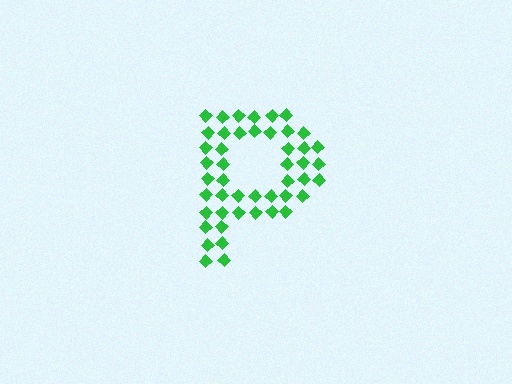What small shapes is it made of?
It is made of small diamonds.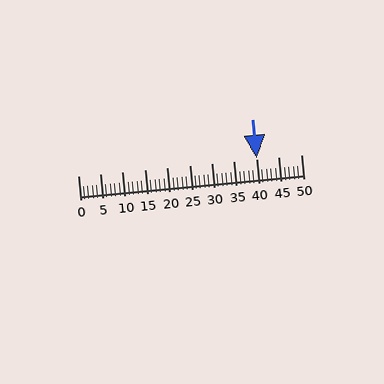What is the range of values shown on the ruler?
The ruler shows values from 0 to 50.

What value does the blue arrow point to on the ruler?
The blue arrow points to approximately 40.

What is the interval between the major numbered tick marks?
The major tick marks are spaced 5 units apart.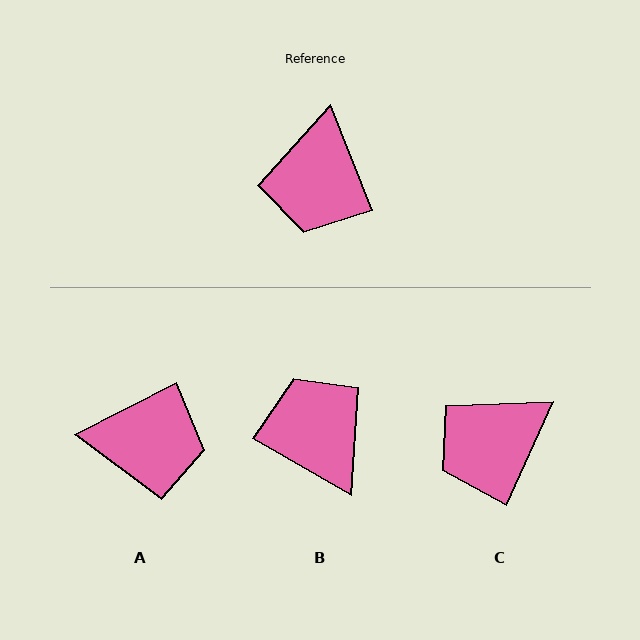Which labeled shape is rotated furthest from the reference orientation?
B, about 142 degrees away.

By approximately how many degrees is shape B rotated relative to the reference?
Approximately 142 degrees clockwise.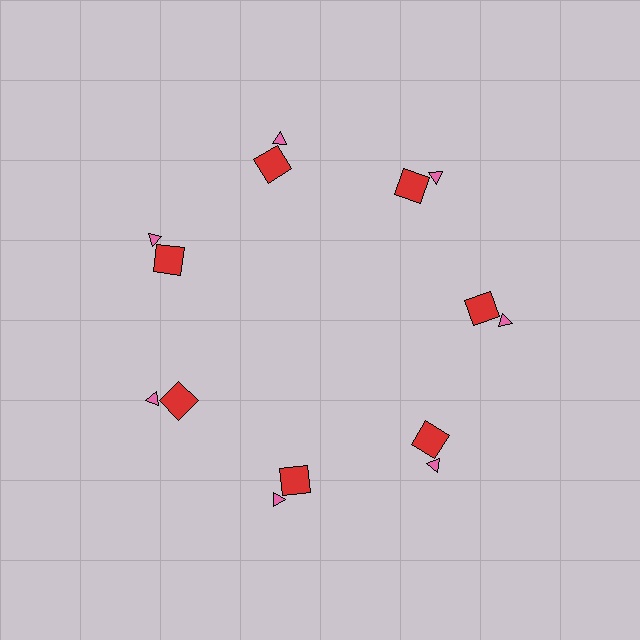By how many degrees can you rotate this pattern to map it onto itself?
The pattern maps onto itself every 51 degrees of rotation.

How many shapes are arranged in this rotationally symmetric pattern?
There are 14 shapes, arranged in 7 groups of 2.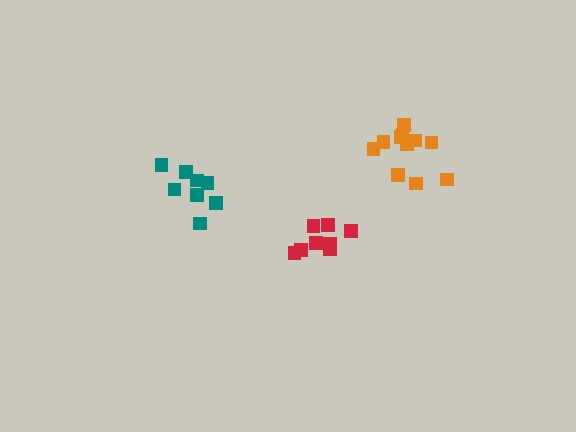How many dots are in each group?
Group 1: 11 dots, Group 2: 8 dots, Group 3: 8 dots (27 total).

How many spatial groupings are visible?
There are 3 spatial groupings.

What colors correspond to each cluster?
The clusters are colored: orange, teal, red.